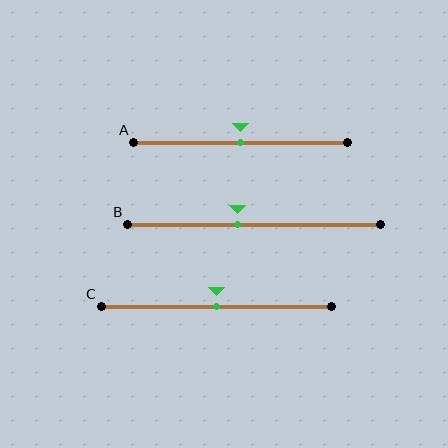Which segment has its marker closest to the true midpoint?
Segment A has its marker closest to the true midpoint.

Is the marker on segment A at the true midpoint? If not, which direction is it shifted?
Yes, the marker on segment A is at the true midpoint.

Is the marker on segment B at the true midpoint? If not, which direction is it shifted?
No, the marker on segment B is shifted to the left by about 7% of the segment length.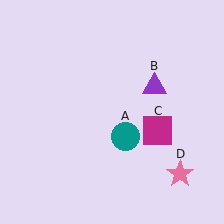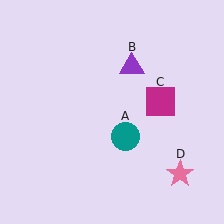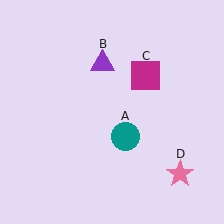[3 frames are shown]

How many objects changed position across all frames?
2 objects changed position: purple triangle (object B), magenta square (object C).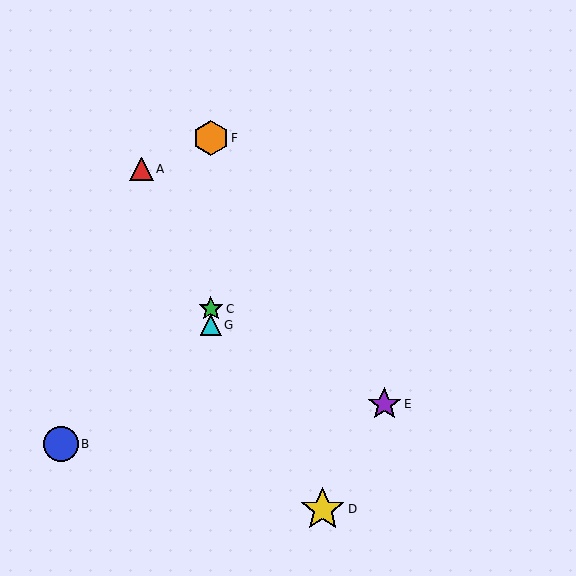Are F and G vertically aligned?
Yes, both are at x≈211.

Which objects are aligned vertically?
Objects C, F, G are aligned vertically.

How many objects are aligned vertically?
3 objects (C, F, G) are aligned vertically.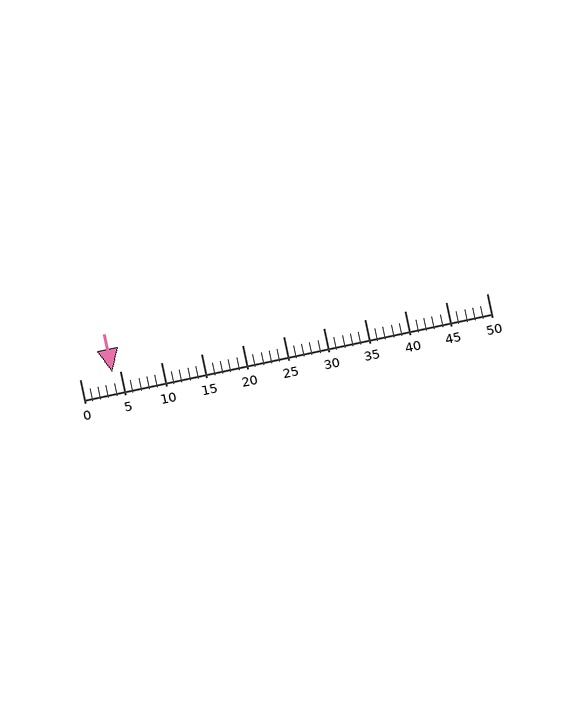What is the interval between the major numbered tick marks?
The major tick marks are spaced 5 units apart.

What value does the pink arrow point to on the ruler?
The pink arrow points to approximately 4.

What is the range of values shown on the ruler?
The ruler shows values from 0 to 50.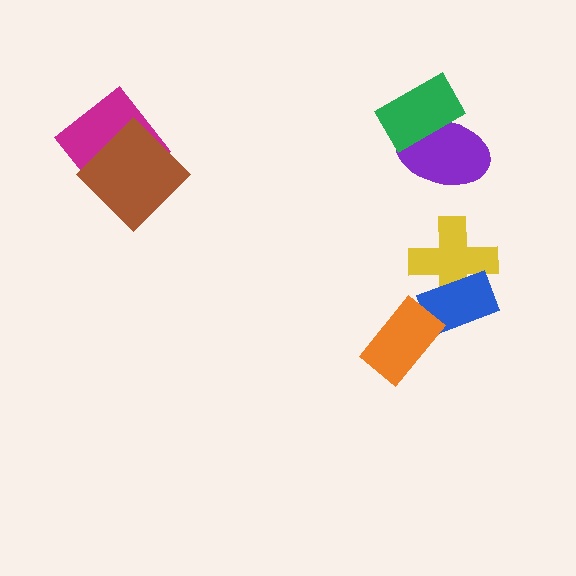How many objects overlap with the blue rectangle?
2 objects overlap with the blue rectangle.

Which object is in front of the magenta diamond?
The brown diamond is in front of the magenta diamond.